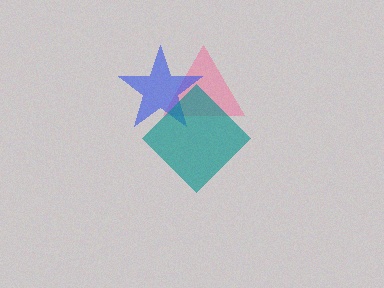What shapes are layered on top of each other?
The layered shapes are: a pink triangle, a blue star, a teal diamond.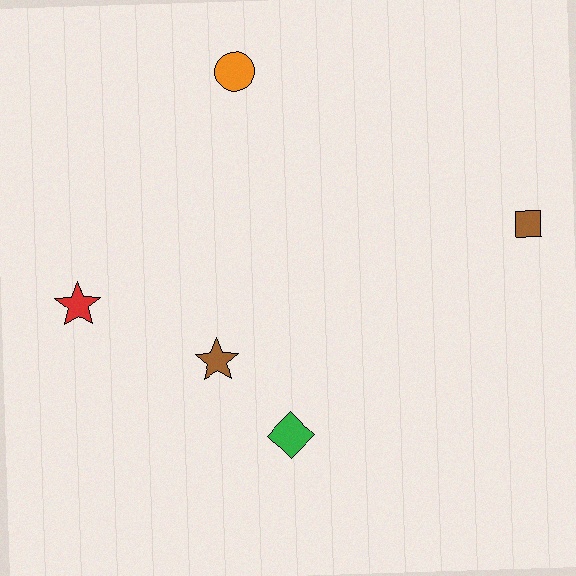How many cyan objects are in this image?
There are no cyan objects.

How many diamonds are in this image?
There is 1 diamond.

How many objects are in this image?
There are 5 objects.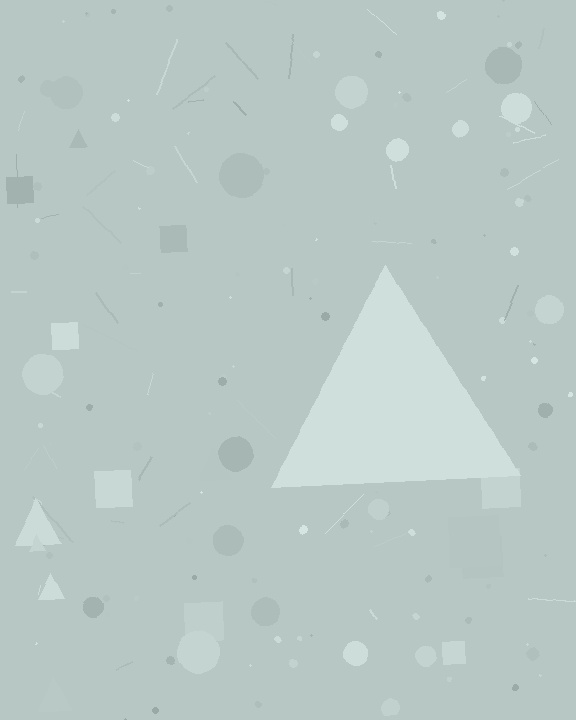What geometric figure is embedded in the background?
A triangle is embedded in the background.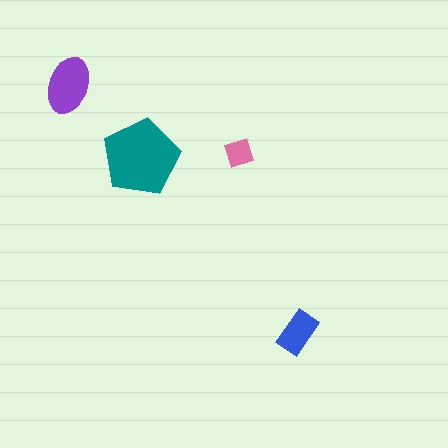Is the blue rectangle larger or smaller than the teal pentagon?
Smaller.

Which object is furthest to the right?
The blue rectangle is rightmost.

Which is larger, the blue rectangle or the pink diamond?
The blue rectangle.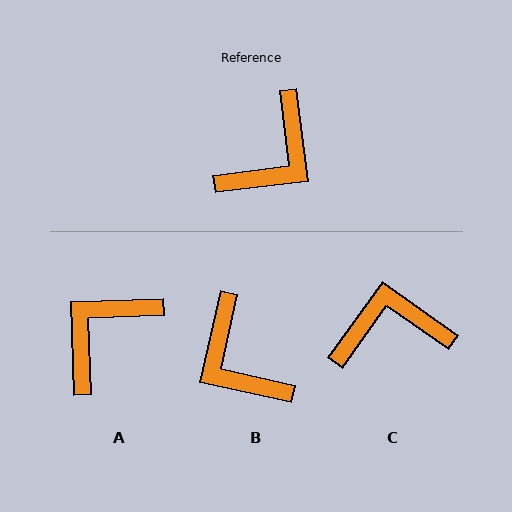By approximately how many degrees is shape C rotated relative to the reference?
Approximately 138 degrees counter-clockwise.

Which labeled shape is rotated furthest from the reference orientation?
A, about 175 degrees away.